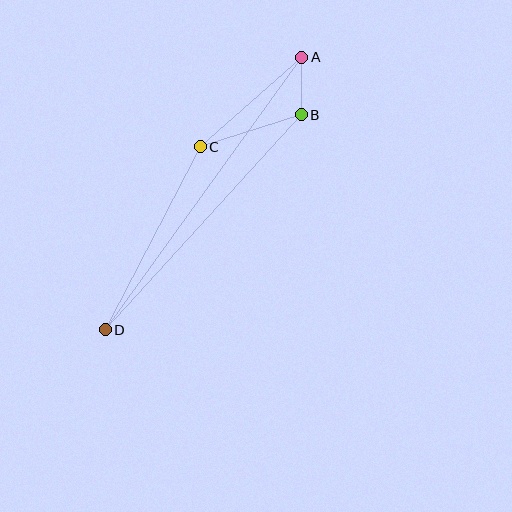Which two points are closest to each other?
Points A and B are closest to each other.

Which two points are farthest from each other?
Points A and D are farthest from each other.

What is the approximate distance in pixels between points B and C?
The distance between B and C is approximately 106 pixels.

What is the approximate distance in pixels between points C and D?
The distance between C and D is approximately 206 pixels.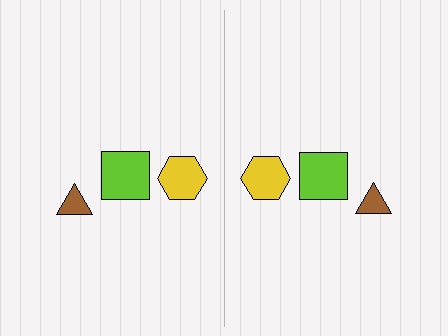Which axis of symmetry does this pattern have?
The pattern has a vertical axis of symmetry running through the center of the image.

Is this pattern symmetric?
Yes, this pattern has bilateral (reflection) symmetry.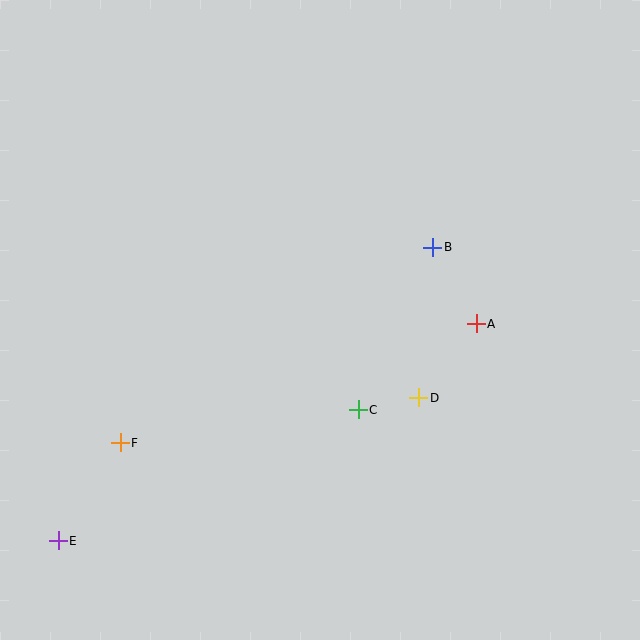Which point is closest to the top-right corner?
Point B is closest to the top-right corner.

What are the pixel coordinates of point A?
Point A is at (476, 324).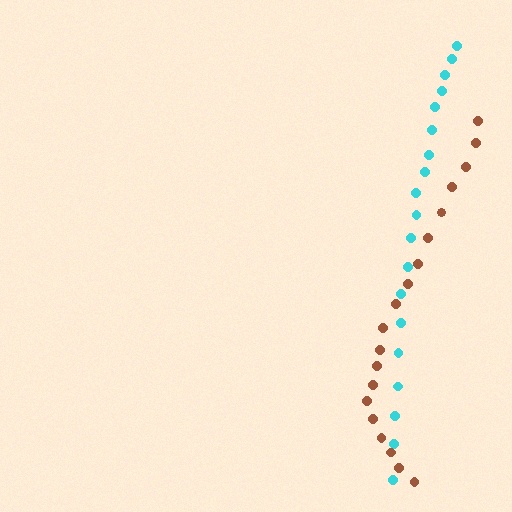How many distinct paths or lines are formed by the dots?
There are 2 distinct paths.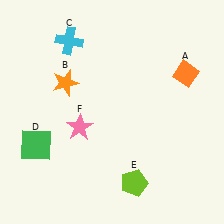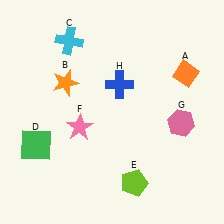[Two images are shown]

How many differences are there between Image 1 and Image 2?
There are 2 differences between the two images.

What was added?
A pink hexagon (G), a blue cross (H) were added in Image 2.